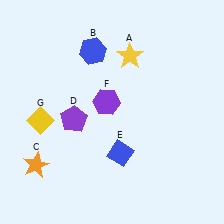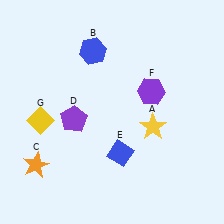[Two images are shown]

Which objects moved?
The objects that moved are: the yellow star (A), the purple hexagon (F).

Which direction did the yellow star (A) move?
The yellow star (A) moved down.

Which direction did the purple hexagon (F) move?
The purple hexagon (F) moved right.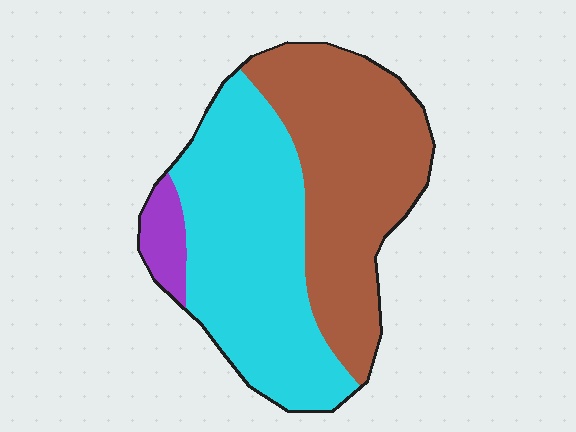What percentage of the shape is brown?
Brown covers 45% of the shape.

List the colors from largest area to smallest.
From largest to smallest: cyan, brown, purple.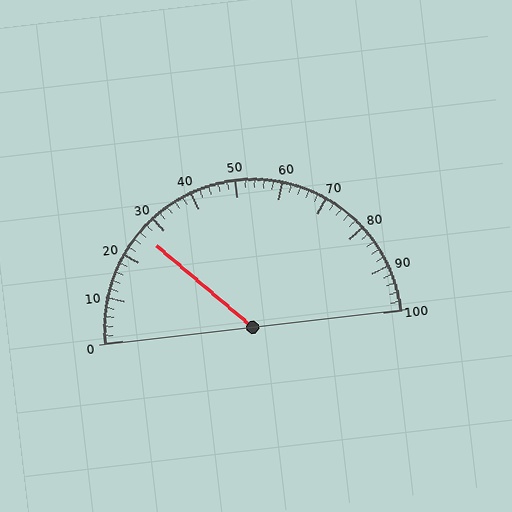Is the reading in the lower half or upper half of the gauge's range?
The reading is in the lower half of the range (0 to 100).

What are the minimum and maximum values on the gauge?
The gauge ranges from 0 to 100.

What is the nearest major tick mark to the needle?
The nearest major tick mark is 30.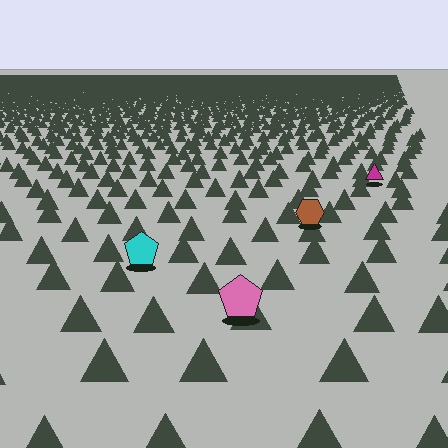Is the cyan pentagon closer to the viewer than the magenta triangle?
Yes. The cyan pentagon is closer — you can tell from the texture gradient: the ground texture is coarser near it.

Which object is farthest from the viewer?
The magenta triangle is farthest from the viewer. It appears smaller and the ground texture around it is denser.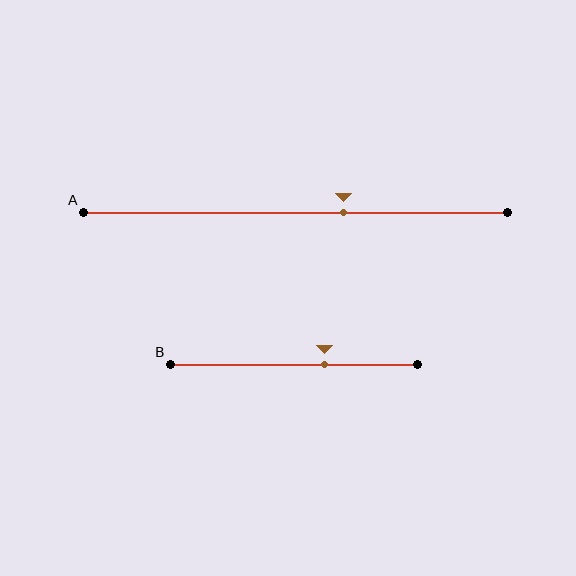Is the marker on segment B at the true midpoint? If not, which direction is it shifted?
No, the marker on segment B is shifted to the right by about 12% of the segment length.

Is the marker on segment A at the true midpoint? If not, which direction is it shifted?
No, the marker on segment A is shifted to the right by about 11% of the segment length.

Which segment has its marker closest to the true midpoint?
Segment A has its marker closest to the true midpoint.